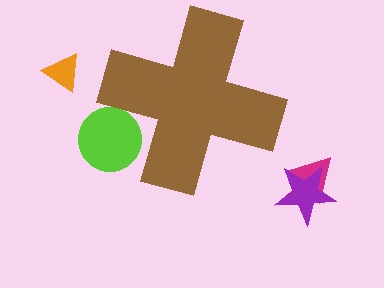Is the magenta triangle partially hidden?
No, the magenta triangle is fully visible.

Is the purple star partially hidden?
No, the purple star is fully visible.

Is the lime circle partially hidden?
Yes, the lime circle is partially hidden behind the brown cross.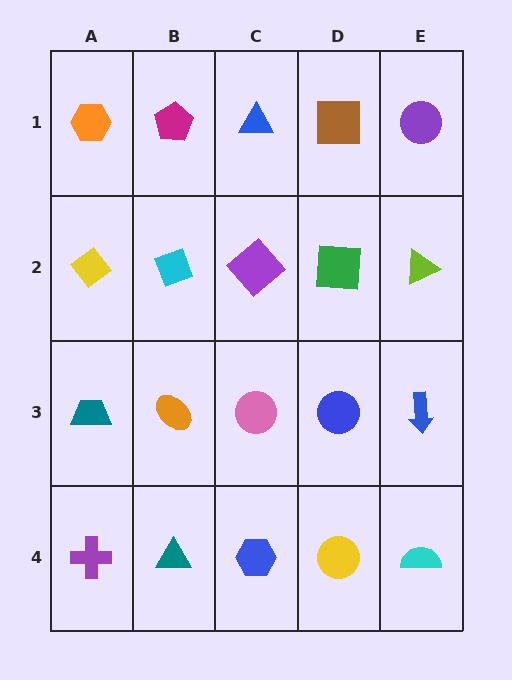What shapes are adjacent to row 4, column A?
A teal trapezoid (row 3, column A), a teal triangle (row 4, column B).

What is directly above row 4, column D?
A blue circle.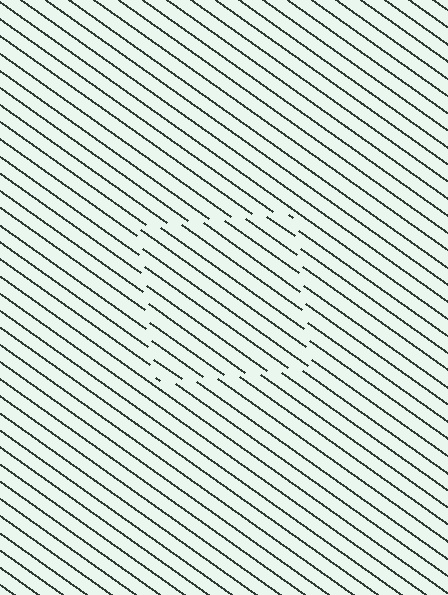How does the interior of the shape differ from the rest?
The interior of the shape contains the same grating, shifted by half a period — the contour is defined by the phase discontinuity where line-ends from the inner and outer gratings abut.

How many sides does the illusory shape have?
4 sides — the line-ends trace a square.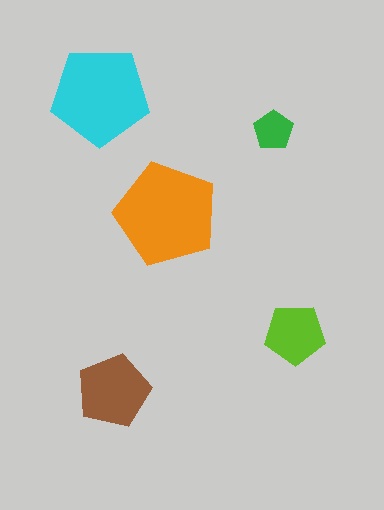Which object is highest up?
The cyan pentagon is topmost.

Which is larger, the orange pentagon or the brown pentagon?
The orange one.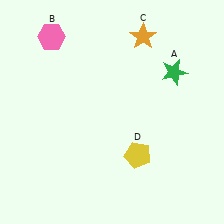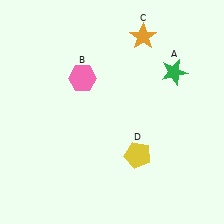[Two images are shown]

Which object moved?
The pink hexagon (B) moved down.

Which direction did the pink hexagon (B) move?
The pink hexagon (B) moved down.